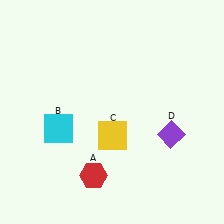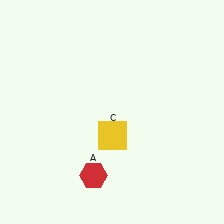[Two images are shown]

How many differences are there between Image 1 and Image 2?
There are 2 differences between the two images.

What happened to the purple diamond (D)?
The purple diamond (D) was removed in Image 2. It was in the bottom-right area of Image 1.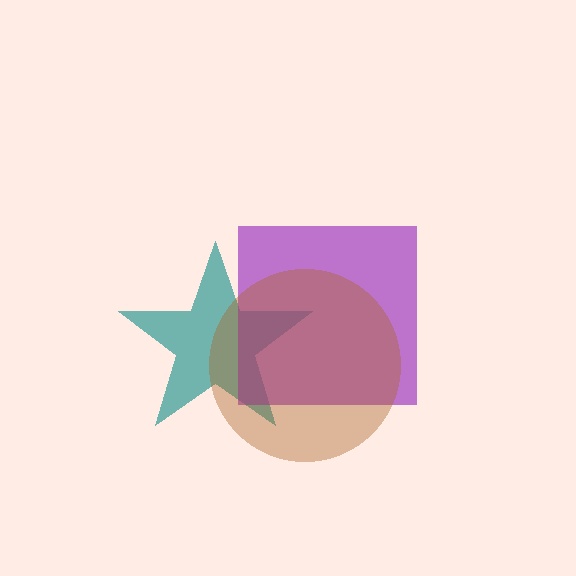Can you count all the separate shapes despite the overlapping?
Yes, there are 3 separate shapes.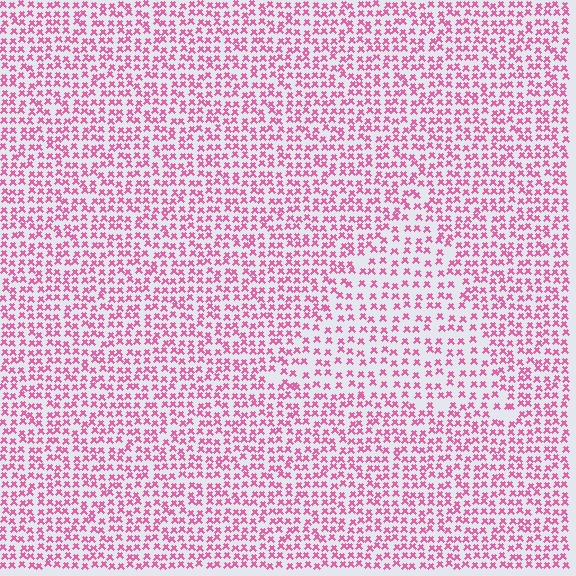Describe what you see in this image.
The image contains small pink elements arranged at two different densities. A triangle-shaped region is visible where the elements are less densely packed than the surrounding area.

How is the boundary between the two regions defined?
The boundary is defined by a change in element density (approximately 1.6x ratio). All elements are the same color, size, and shape.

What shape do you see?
I see a triangle.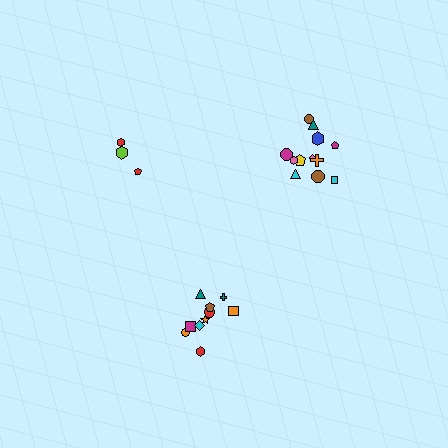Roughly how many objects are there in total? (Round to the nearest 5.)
Roughly 25 objects in total.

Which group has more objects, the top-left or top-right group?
The top-right group.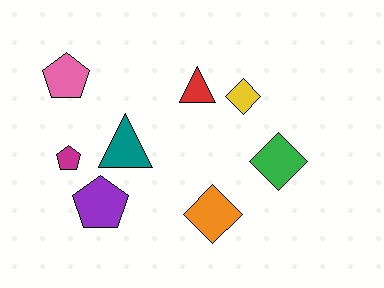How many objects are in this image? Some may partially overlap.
There are 8 objects.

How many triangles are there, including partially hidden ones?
There are 2 triangles.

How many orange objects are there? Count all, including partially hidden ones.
There is 1 orange object.